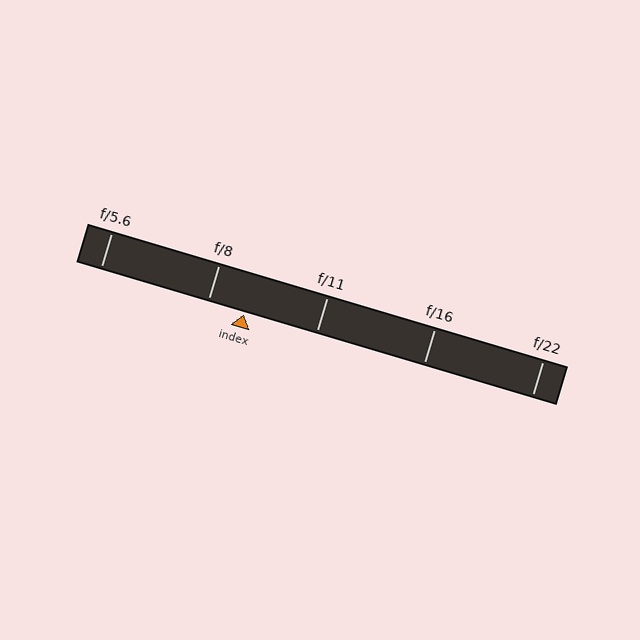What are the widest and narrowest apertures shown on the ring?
The widest aperture shown is f/5.6 and the narrowest is f/22.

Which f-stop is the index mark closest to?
The index mark is closest to f/8.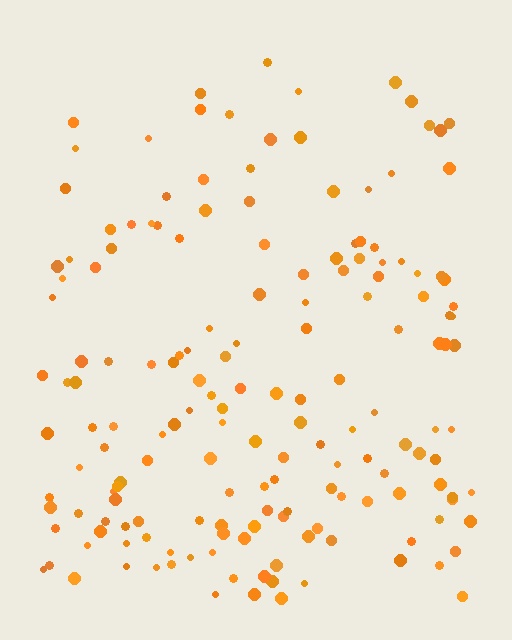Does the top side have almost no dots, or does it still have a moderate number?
Still a moderate number, just noticeably fewer than the bottom.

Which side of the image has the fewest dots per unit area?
The top.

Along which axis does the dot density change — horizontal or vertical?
Vertical.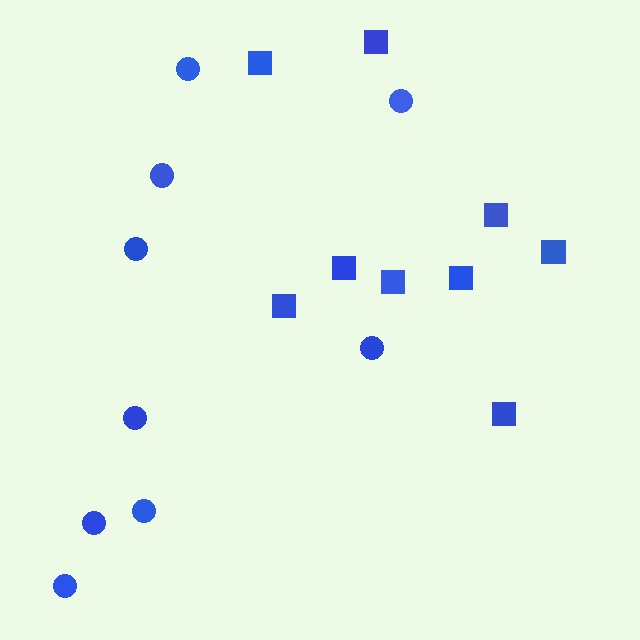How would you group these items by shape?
There are 2 groups: one group of squares (9) and one group of circles (9).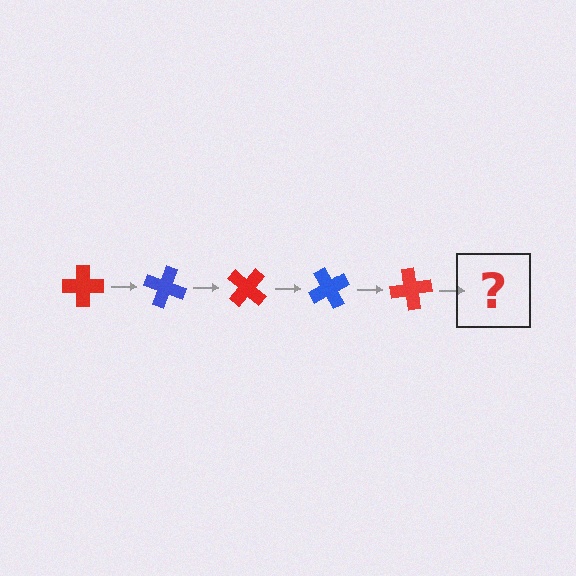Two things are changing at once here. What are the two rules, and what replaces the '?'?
The two rules are that it rotates 20 degrees each step and the color cycles through red and blue. The '?' should be a blue cross, rotated 100 degrees from the start.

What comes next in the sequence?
The next element should be a blue cross, rotated 100 degrees from the start.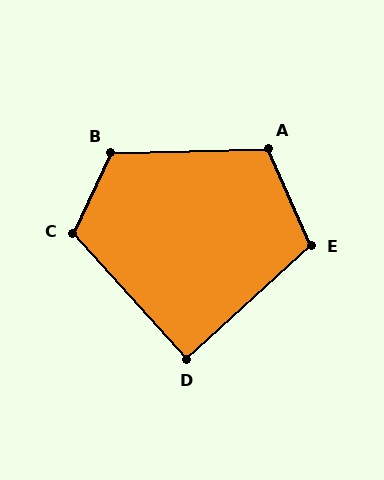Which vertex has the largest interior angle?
B, at approximately 117 degrees.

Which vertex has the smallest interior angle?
D, at approximately 90 degrees.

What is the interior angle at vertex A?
Approximately 112 degrees (obtuse).